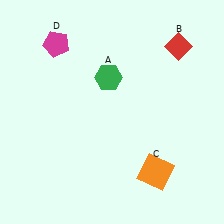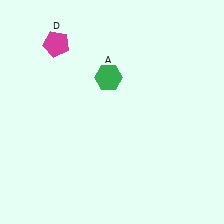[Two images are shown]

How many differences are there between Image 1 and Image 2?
There are 2 differences between the two images.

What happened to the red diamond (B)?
The red diamond (B) was removed in Image 2. It was in the top-right area of Image 1.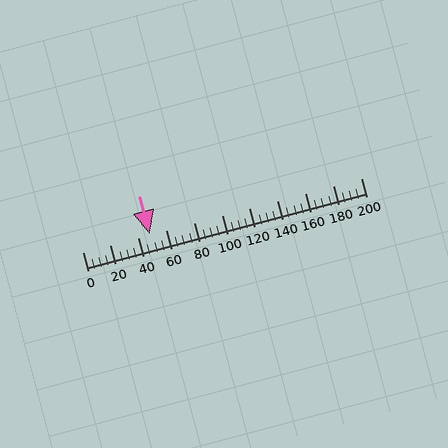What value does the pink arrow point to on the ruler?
The pink arrow points to approximately 48.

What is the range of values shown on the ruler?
The ruler shows values from 0 to 200.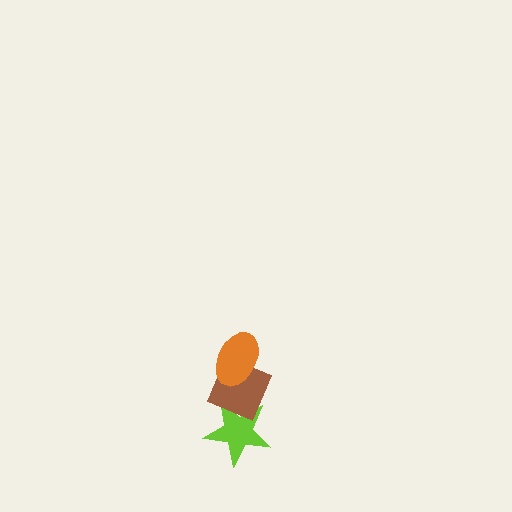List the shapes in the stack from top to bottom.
From top to bottom: the orange ellipse, the brown diamond, the lime star.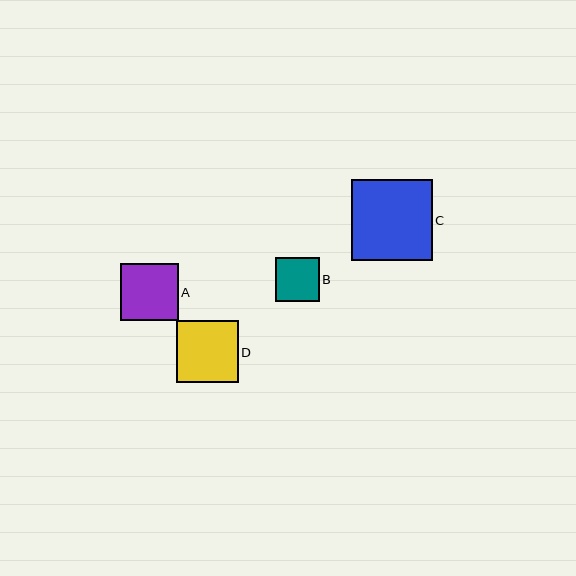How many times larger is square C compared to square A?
Square C is approximately 1.4 times the size of square A.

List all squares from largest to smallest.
From largest to smallest: C, D, A, B.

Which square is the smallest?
Square B is the smallest with a size of approximately 44 pixels.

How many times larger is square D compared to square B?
Square D is approximately 1.4 times the size of square B.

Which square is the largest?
Square C is the largest with a size of approximately 80 pixels.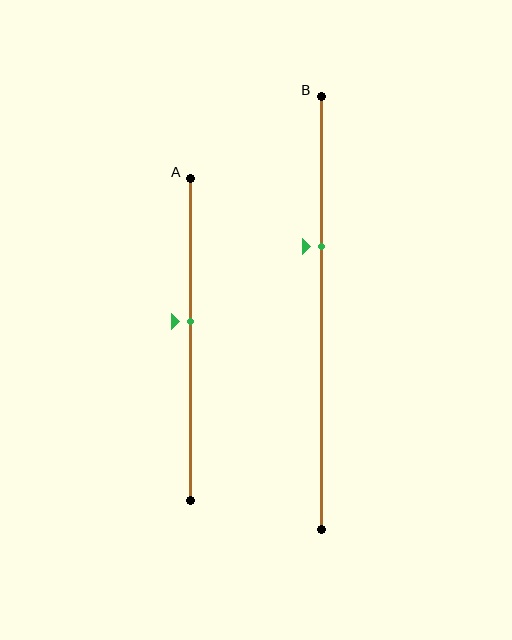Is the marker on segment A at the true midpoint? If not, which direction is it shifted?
No, the marker on segment A is shifted upward by about 6% of the segment length.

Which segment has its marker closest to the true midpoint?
Segment A has its marker closest to the true midpoint.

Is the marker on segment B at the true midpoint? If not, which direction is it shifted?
No, the marker on segment B is shifted upward by about 15% of the segment length.